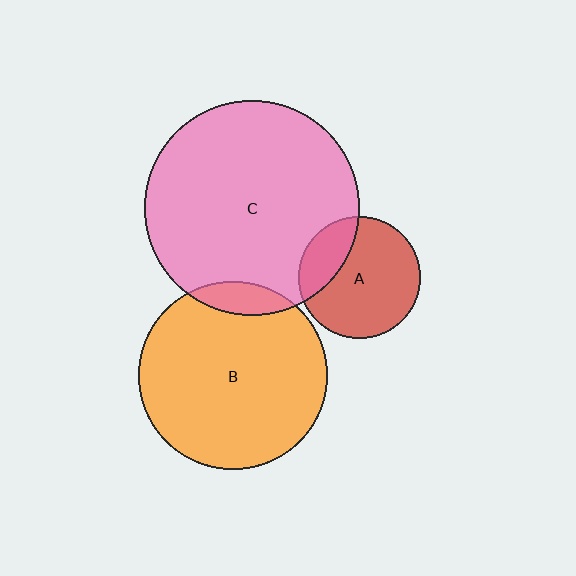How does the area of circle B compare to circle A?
Approximately 2.4 times.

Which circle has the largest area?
Circle C (pink).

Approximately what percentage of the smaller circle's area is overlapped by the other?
Approximately 10%.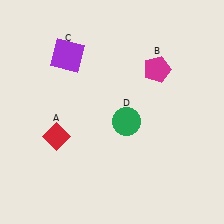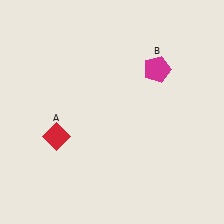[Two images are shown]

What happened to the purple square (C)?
The purple square (C) was removed in Image 2. It was in the top-left area of Image 1.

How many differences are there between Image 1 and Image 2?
There are 2 differences between the two images.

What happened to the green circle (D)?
The green circle (D) was removed in Image 2. It was in the bottom-right area of Image 1.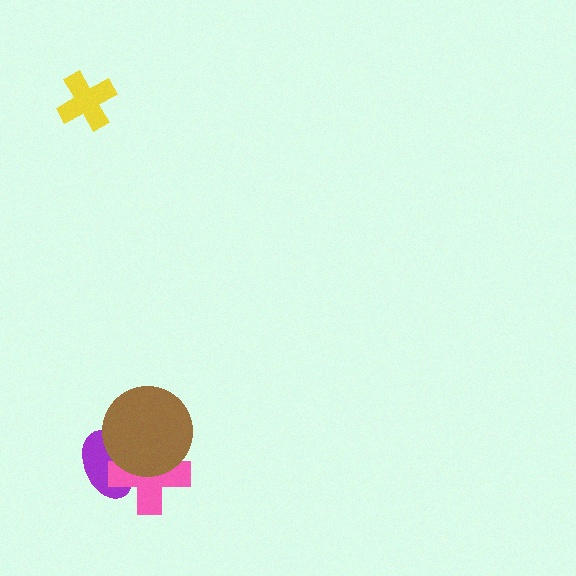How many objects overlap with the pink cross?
2 objects overlap with the pink cross.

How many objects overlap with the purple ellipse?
2 objects overlap with the purple ellipse.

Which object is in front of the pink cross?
The brown circle is in front of the pink cross.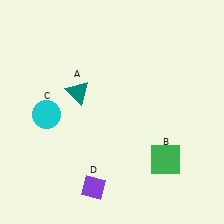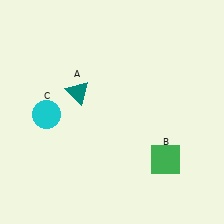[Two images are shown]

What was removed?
The purple diamond (D) was removed in Image 2.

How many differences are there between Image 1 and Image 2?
There is 1 difference between the two images.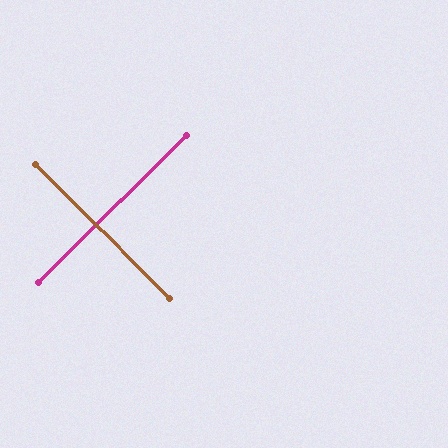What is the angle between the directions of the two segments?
Approximately 90 degrees.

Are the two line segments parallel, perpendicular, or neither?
Perpendicular — they meet at approximately 90°.